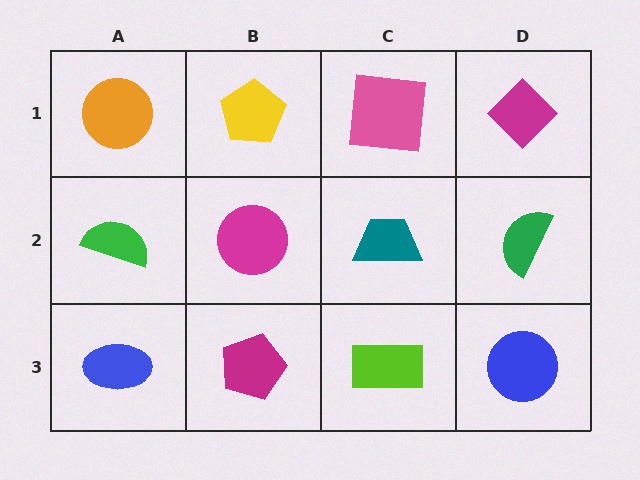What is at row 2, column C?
A teal trapezoid.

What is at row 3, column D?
A blue circle.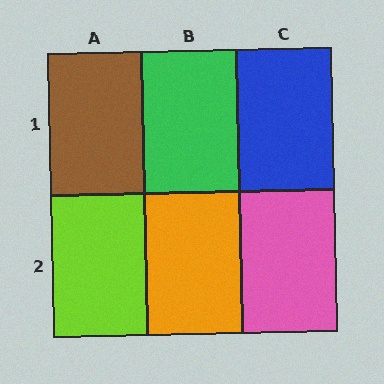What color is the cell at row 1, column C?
Blue.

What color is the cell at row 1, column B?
Green.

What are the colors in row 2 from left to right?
Lime, orange, pink.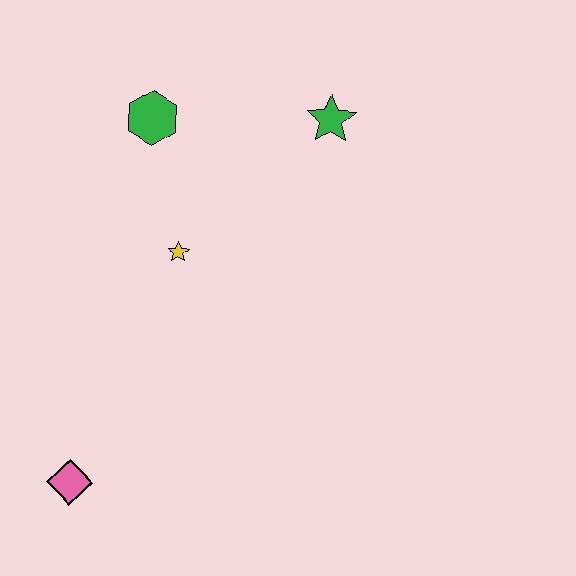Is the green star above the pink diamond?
Yes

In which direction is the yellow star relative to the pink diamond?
The yellow star is above the pink diamond.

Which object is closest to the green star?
The green hexagon is closest to the green star.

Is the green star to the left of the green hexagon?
No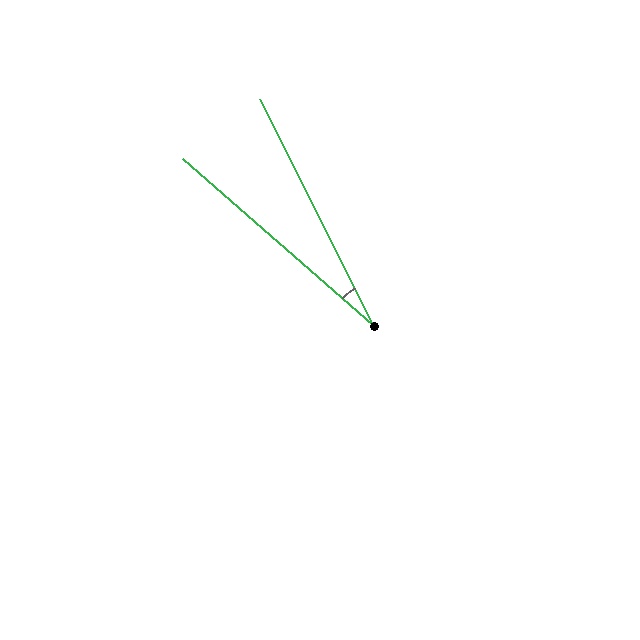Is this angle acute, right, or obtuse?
It is acute.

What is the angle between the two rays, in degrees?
Approximately 22 degrees.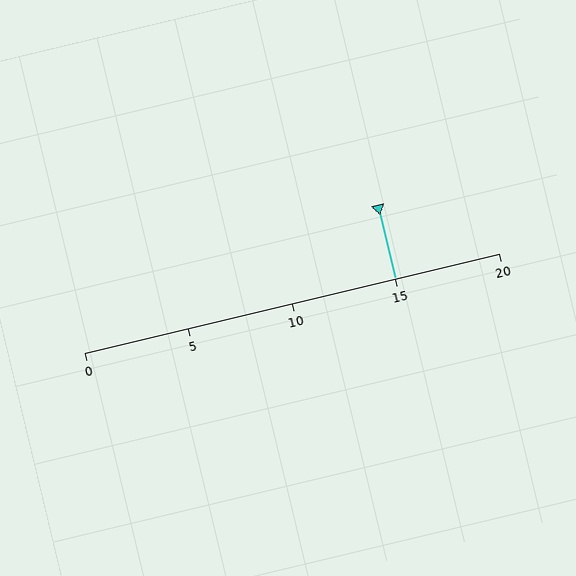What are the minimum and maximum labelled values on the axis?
The axis runs from 0 to 20.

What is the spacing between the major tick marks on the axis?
The major ticks are spaced 5 apart.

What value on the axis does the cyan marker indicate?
The marker indicates approximately 15.